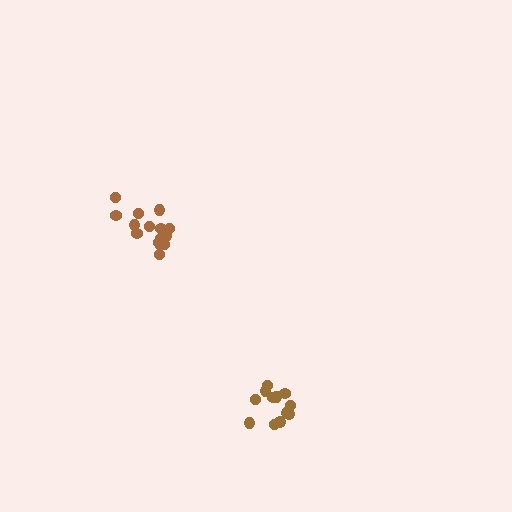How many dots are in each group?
Group 1: 15 dots, Group 2: 12 dots (27 total).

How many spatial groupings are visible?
There are 2 spatial groupings.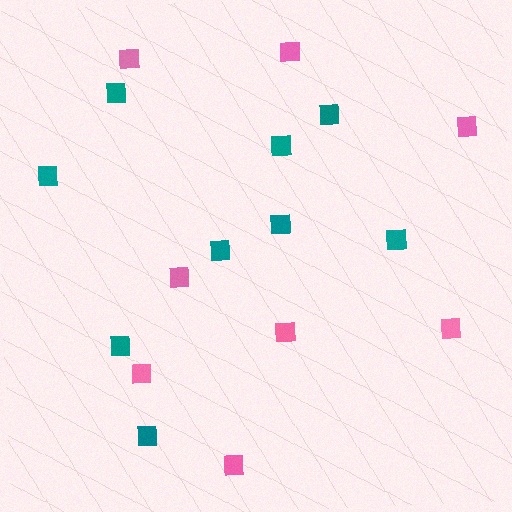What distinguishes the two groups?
There are 2 groups: one group of pink squares (8) and one group of teal squares (9).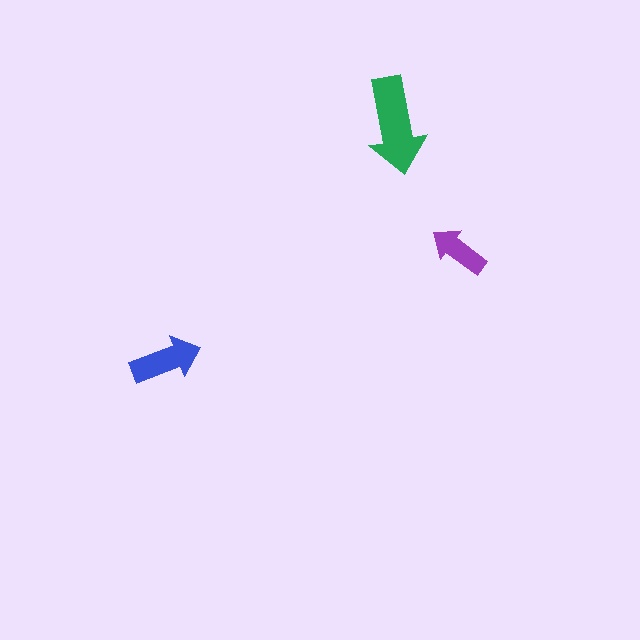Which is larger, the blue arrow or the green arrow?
The green one.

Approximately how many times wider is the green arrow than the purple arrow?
About 1.5 times wider.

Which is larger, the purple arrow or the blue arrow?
The blue one.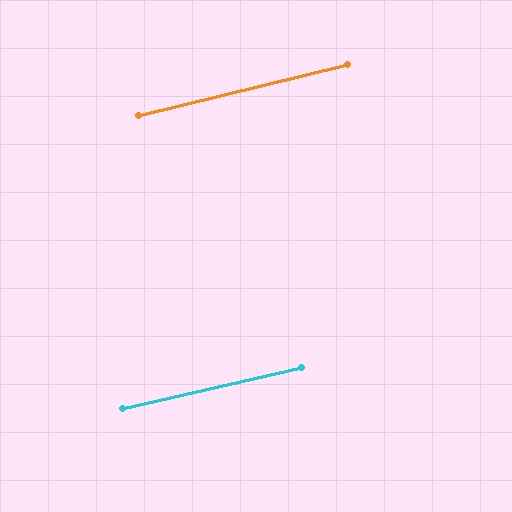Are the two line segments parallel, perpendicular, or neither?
Parallel — their directions differ by only 0.5°.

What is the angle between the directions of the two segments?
Approximately 1 degree.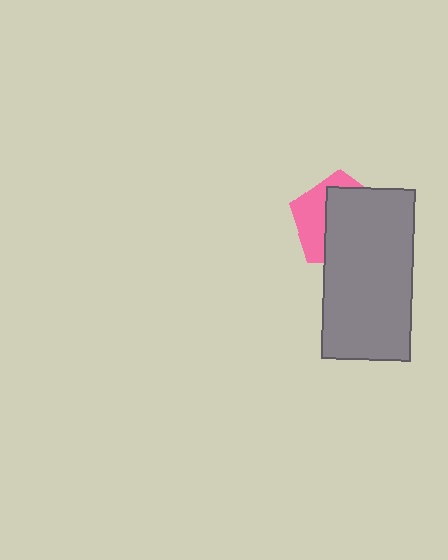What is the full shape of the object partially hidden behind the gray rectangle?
The partially hidden object is a pink pentagon.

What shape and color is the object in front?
The object in front is a gray rectangle.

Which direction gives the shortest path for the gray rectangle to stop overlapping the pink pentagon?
Moving toward the lower-right gives the shortest separation.